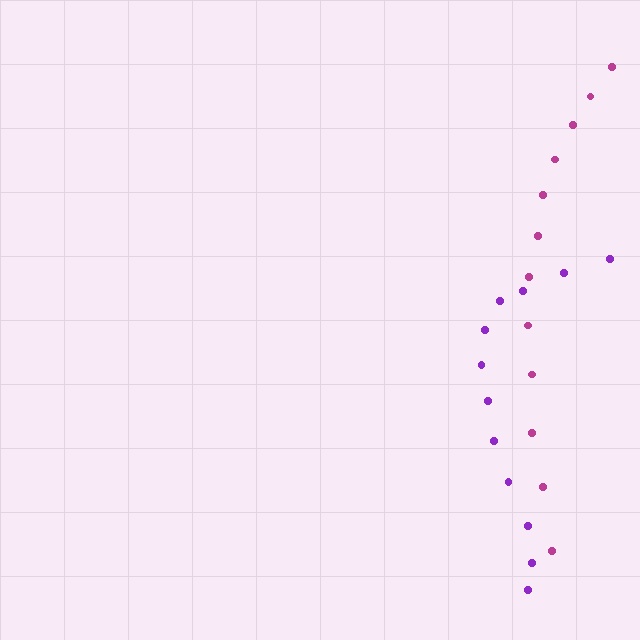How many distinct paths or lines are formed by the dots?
There are 2 distinct paths.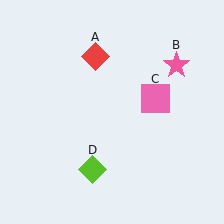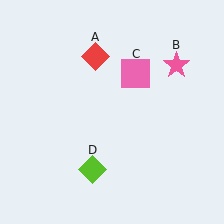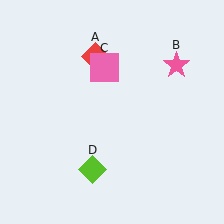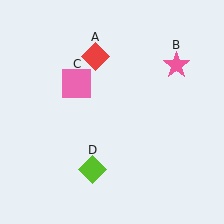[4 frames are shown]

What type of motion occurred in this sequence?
The pink square (object C) rotated counterclockwise around the center of the scene.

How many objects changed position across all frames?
1 object changed position: pink square (object C).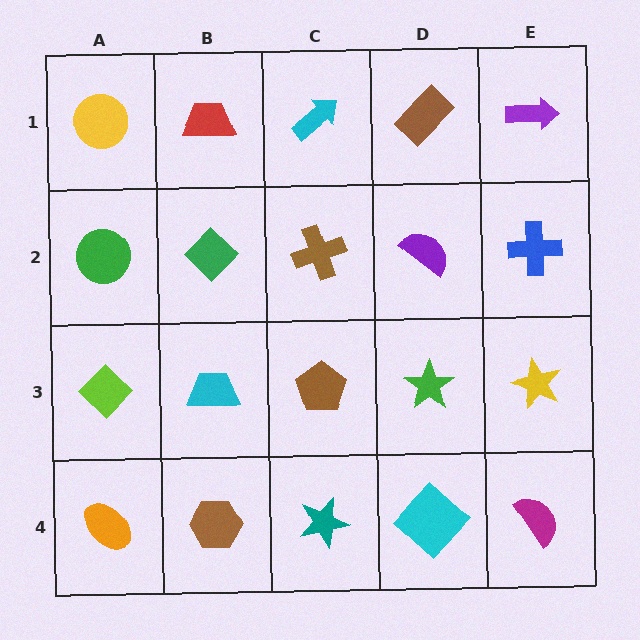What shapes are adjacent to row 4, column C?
A brown pentagon (row 3, column C), a brown hexagon (row 4, column B), a cyan diamond (row 4, column D).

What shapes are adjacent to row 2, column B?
A red trapezoid (row 1, column B), a cyan trapezoid (row 3, column B), a green circle (row 2, column A), a brown cross (row 2, column C).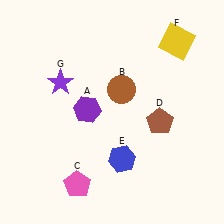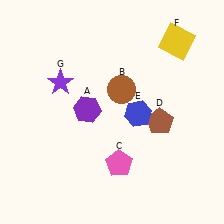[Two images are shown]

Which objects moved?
The objects that moved are: the pink pentagon (C), the blue hexagon (E).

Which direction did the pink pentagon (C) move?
The pink pentagon (C) moved right.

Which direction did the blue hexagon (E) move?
The blue hexagon (E) moved up.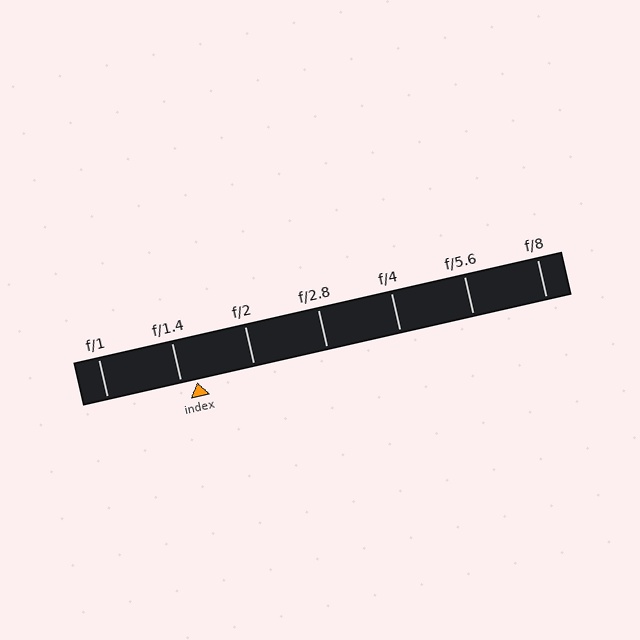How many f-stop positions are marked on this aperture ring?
There are 7 f-stop positions marked.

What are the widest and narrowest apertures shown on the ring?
The widest aperture shown is f/1 and the narrowest is f/8.